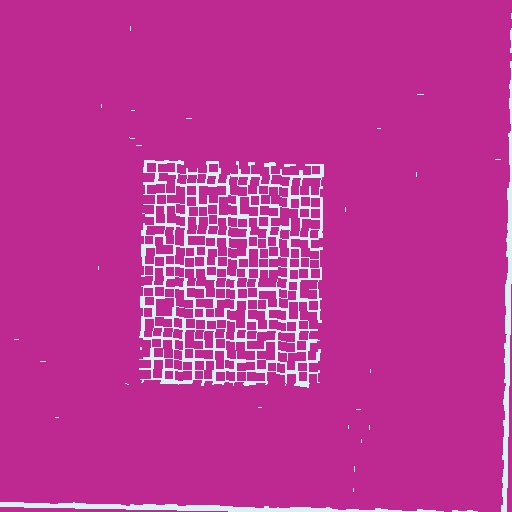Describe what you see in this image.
The image contains small magenta elements arranged at two different densities. A rectangle-shaped region is visible where the elements are less densely packed than the surrounding area.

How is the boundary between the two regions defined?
The boundary is defined by a change in element density (approximately 2.2x ratio). All elements are the same color, size, and shape.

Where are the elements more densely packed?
The elements are more densely packed outside the rectangle boundary.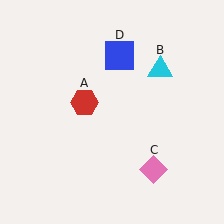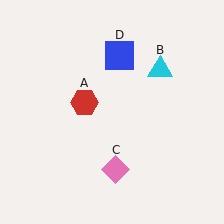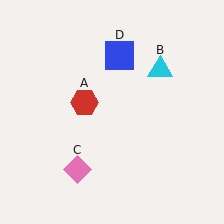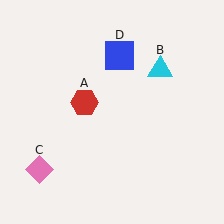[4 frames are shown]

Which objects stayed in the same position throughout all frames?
Red hexagon (object A) and cyan triangle (object B) and blue square (object D) remained stationary.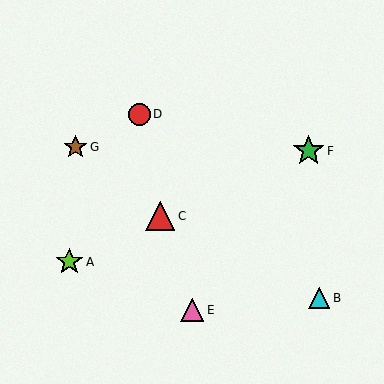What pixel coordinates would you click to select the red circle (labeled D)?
Click at (139, 114) to select the red circle D.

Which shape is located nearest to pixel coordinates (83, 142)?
The brown star (labeled G) at (75, 147) is nearest to that location.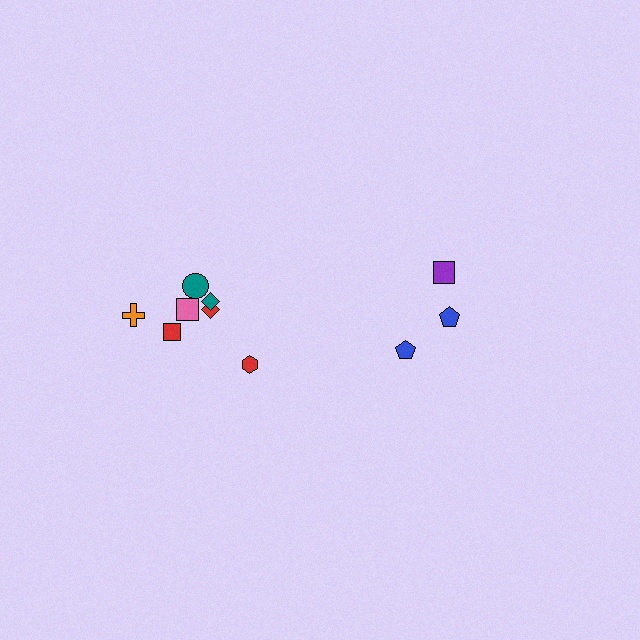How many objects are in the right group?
There are 3 objects.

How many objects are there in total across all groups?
There are 10 objects.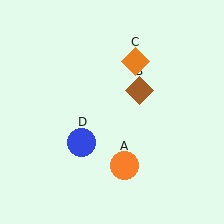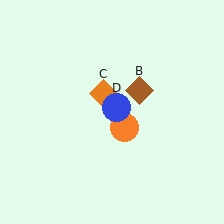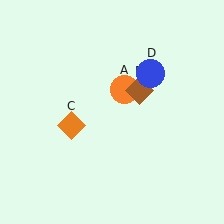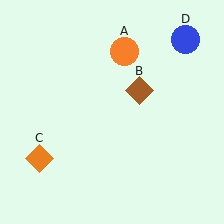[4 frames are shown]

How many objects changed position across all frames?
3 objects changed position: orange circle (object A), orange diamond (object C), blue circle (object D).